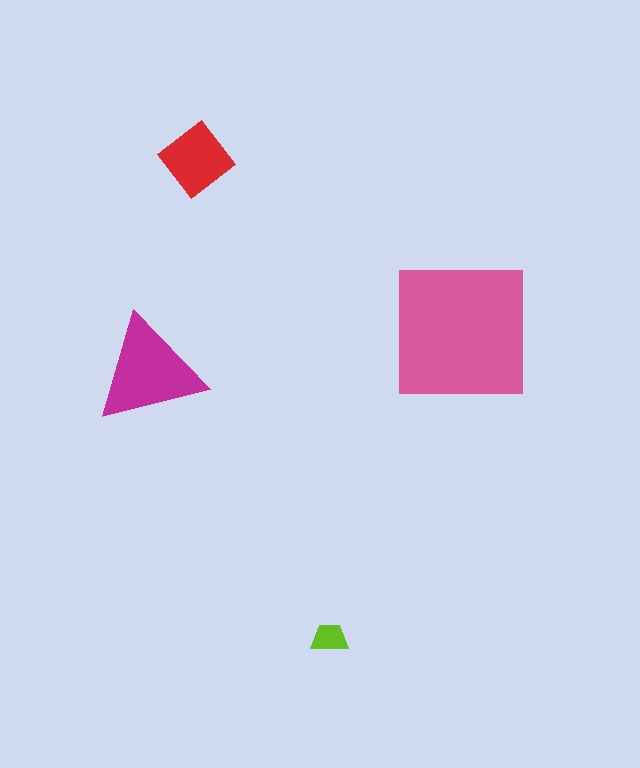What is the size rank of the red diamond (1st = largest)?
3rd.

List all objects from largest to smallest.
The pink square, the magenta triangle, the red diamond, the lime trapezoid.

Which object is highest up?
The red diamond is topmost.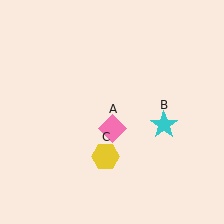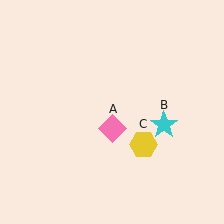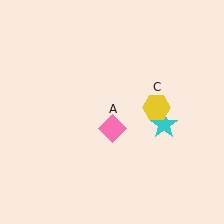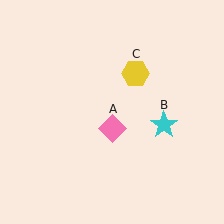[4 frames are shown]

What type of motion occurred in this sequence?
The yellow hexagon (object C) rotated counterclockwise around the center of the scene.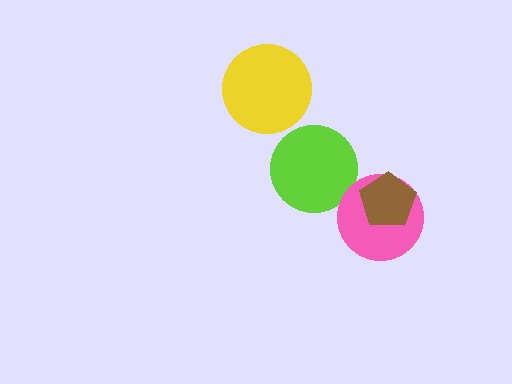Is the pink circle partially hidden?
Yes, it is partially covered by another shape.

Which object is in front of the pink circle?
The brown pentagon is in front of the pink circle.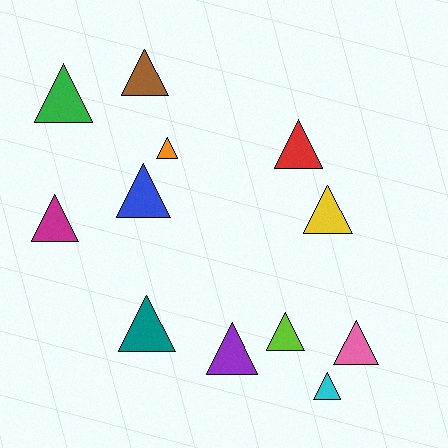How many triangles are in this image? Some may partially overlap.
There are 12 triangles.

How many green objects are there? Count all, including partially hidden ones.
There is 1 green object.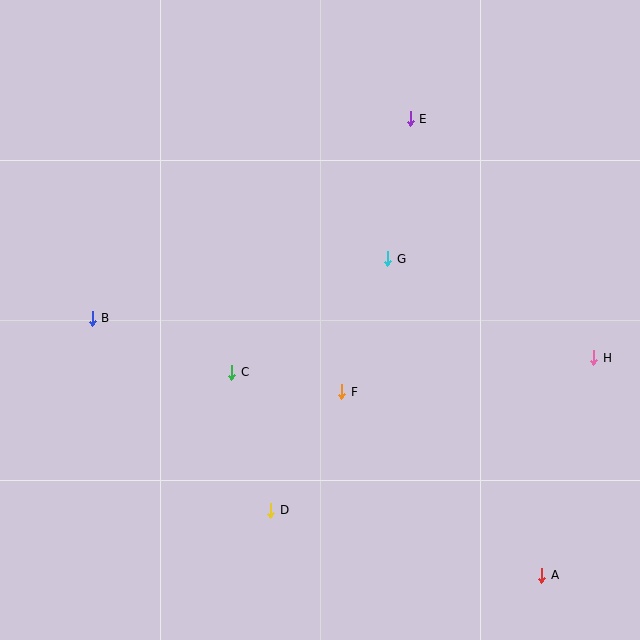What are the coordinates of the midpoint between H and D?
The midpoint between H and D is at (432, 434).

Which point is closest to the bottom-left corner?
Point D is closest to the bottom-left corner.